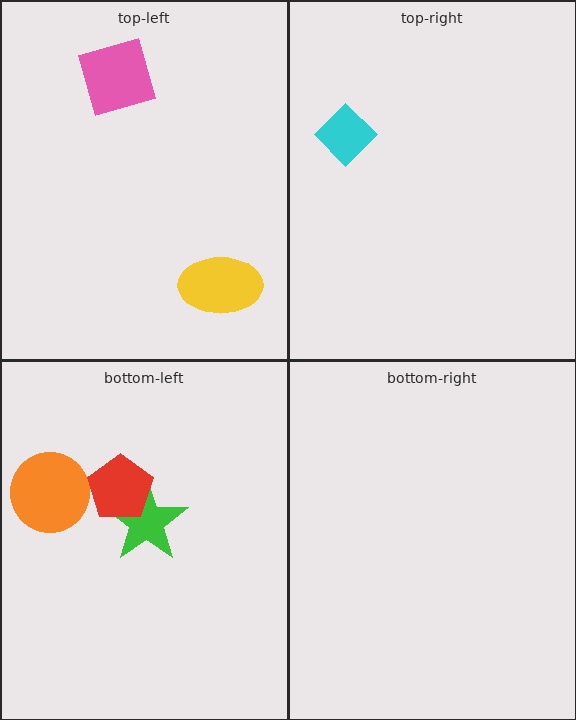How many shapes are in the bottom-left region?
3.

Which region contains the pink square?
The top-left region.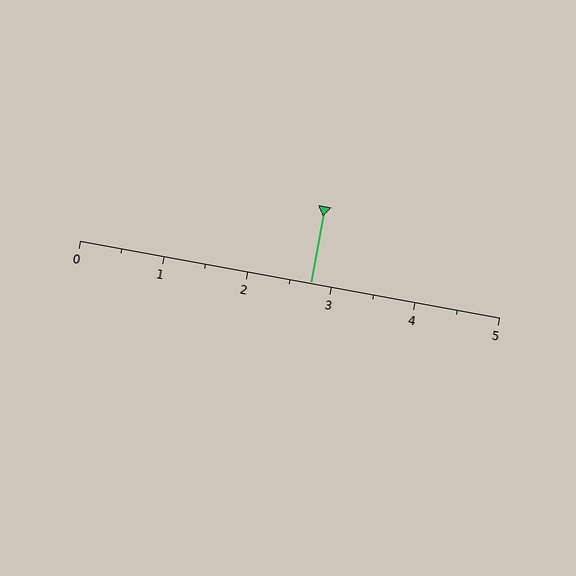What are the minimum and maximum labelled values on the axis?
The axis runs from 0 to 5.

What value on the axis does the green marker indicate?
The marker indicates approximately 2.8.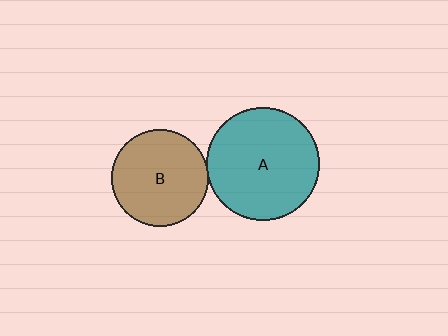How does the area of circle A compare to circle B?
Approximately 1.3 times.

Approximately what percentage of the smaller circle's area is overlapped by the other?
Approximately 5%.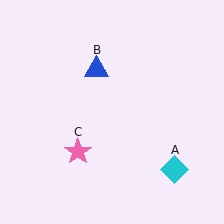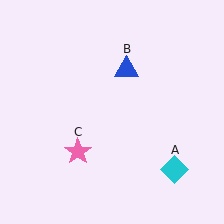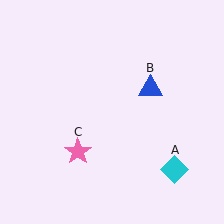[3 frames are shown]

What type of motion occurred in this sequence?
The blue triangle (object B) rotated clockwise around the center of the scene.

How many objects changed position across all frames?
1 object changed position: blue triangle (object B).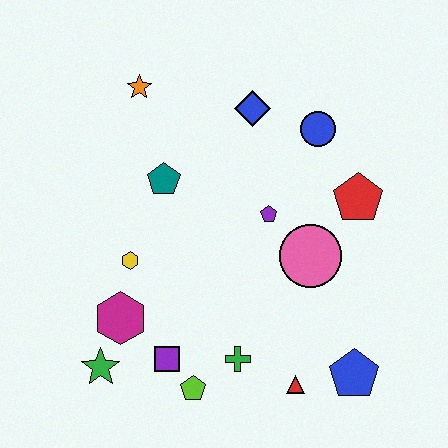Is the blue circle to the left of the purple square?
No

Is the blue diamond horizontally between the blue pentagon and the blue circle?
No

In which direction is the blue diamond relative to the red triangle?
The blue diamond is above the red triangle.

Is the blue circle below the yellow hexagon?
No